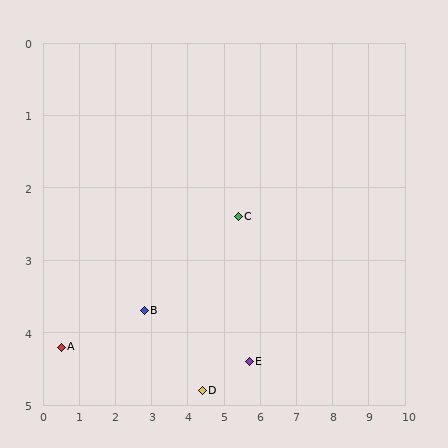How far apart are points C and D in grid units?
Points C and D are about 2.6 grid units apart.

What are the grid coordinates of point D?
Point D is at approximately (4.4, 4.8).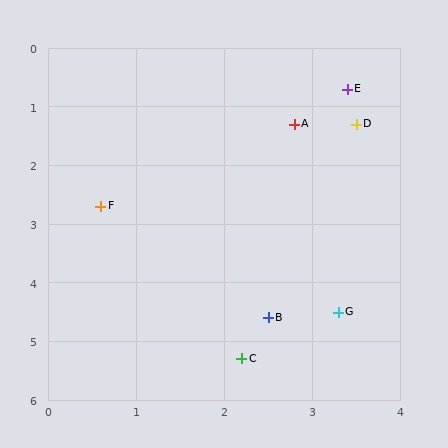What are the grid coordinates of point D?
Point D is at approximately (3.5, 1.3).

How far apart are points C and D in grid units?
Points C and D are about 4.2 grid units apart.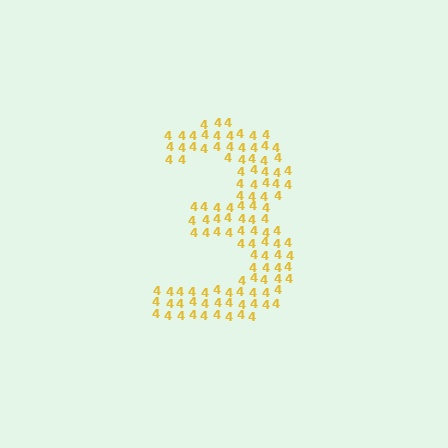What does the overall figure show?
The overall figure shows the digit 3.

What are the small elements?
The small elements are digit 4's.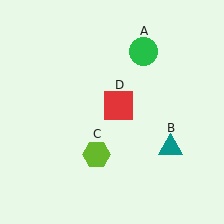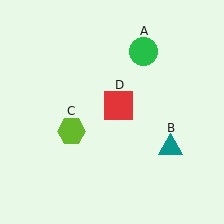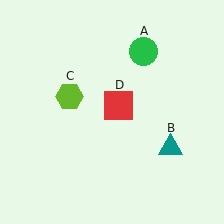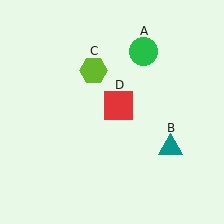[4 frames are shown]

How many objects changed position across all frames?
1 object changed position: lime hexagon (object C).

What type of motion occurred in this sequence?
The lime hexagon (object C) rotated clockwise around the center of the scene.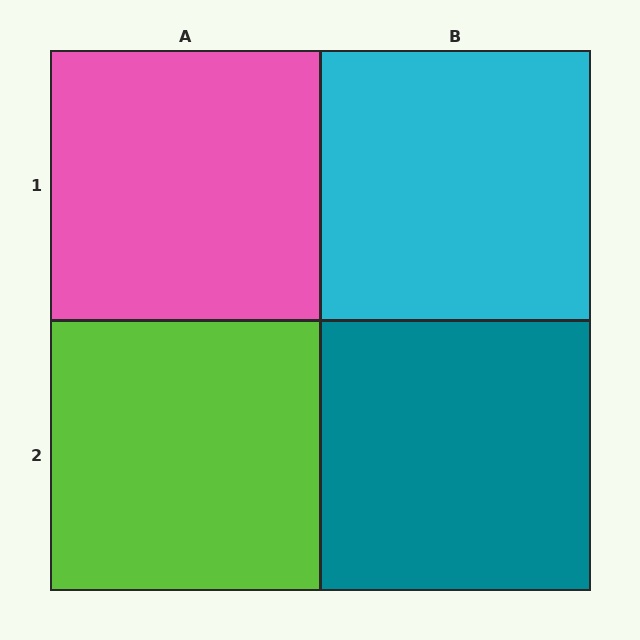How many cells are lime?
1 cell is lime.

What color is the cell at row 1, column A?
Pink.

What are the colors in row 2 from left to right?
Lime, teal.